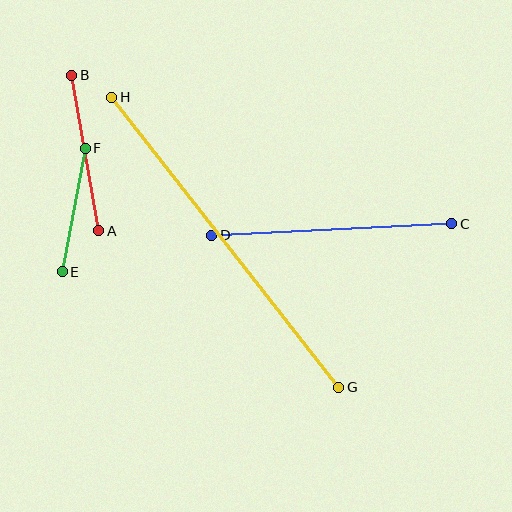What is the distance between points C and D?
The distance is approximately 240 pixels.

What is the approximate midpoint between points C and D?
The midpoint is at approximately (332, 229) pixels.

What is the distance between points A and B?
The distance is approximately 158 pixels.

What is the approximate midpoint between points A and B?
The midpoint is at approximately (85, 153) pixels.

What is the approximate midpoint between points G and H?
The midpoint is at approximately (225, 242) pixels.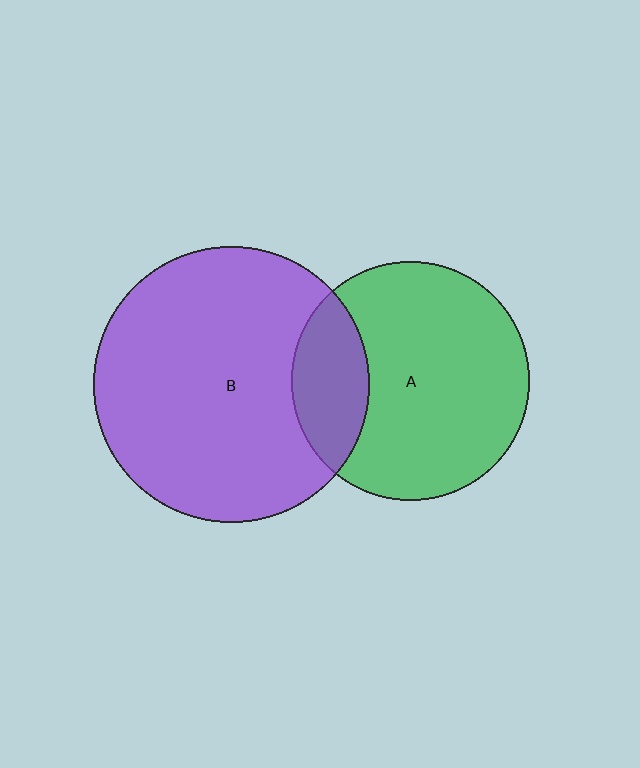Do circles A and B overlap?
Yes.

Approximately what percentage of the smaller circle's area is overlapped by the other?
Approximately 20%.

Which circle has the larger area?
Circle B (purple).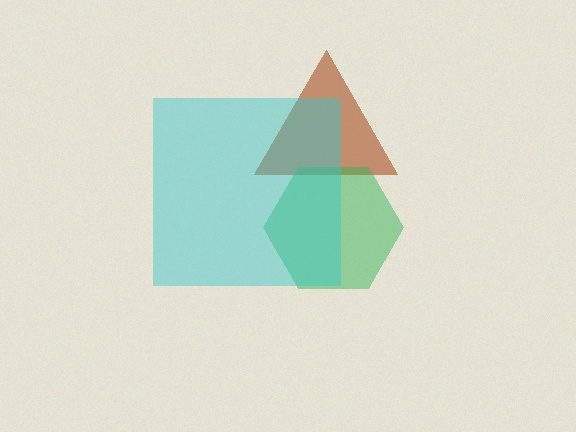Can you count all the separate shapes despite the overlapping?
Yes, there are 3 separate shapes.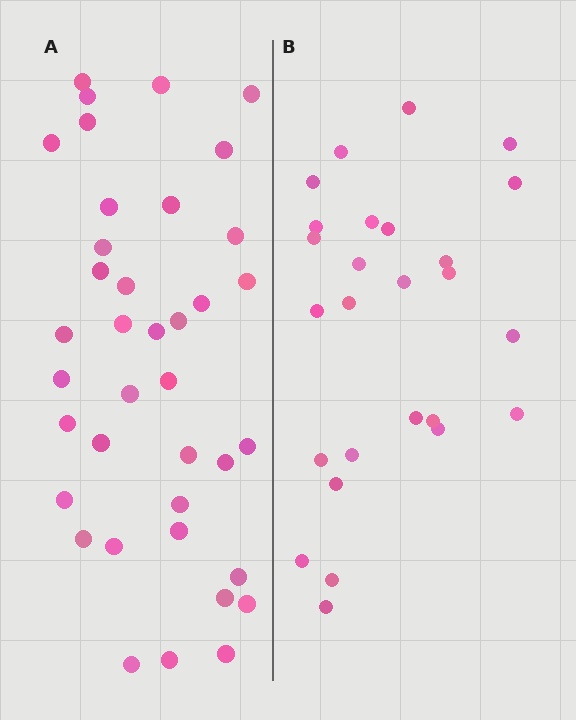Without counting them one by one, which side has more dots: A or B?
Region A (the left region) has more dots.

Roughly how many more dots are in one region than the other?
Region A has roughly 12 or so more dots than region B.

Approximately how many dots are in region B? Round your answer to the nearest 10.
About 30 dots. (The exact count is 26, which rounds to 30.)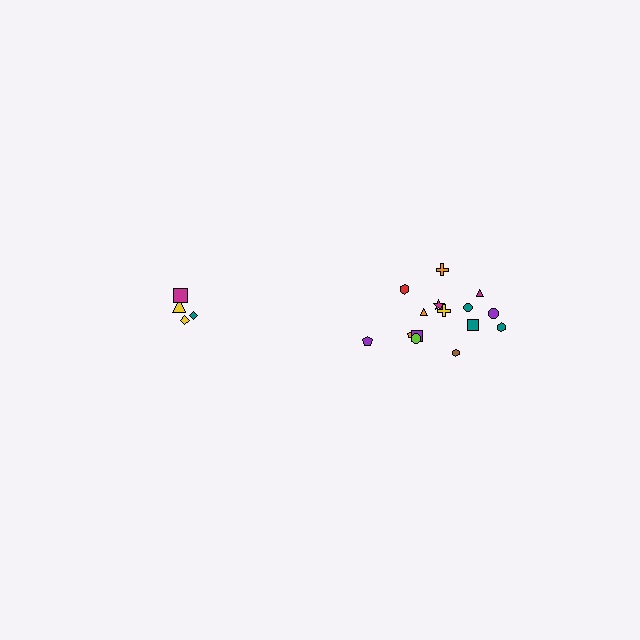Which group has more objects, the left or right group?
The right group.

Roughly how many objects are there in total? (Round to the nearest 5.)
Roughly 20 objects in total.